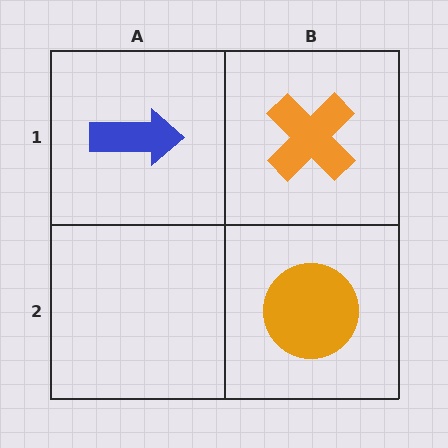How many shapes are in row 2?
1 shape.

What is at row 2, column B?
An orange circle.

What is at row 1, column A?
A blue arrow.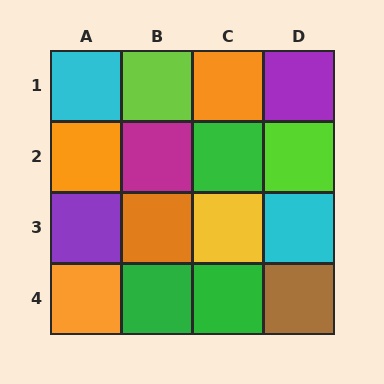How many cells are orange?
4 cells are orange.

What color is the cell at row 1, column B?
Lime.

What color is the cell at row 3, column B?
Orange.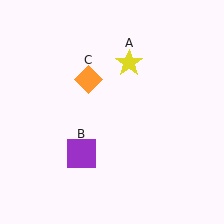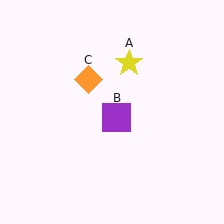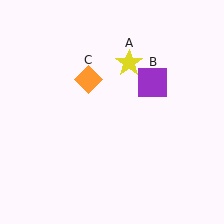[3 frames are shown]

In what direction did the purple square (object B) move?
The purple square (object B) moved up and to the right.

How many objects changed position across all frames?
1 object changed position: purple square (object B).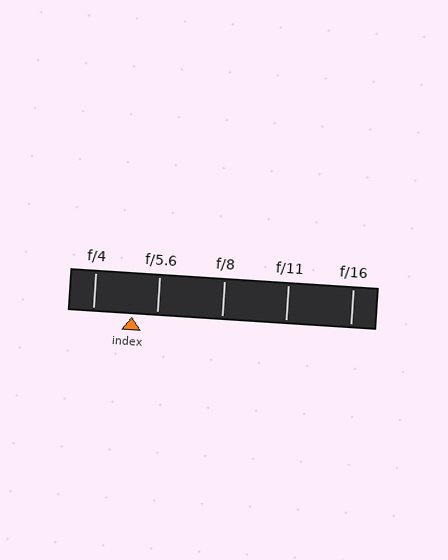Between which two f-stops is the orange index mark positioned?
The index mark is between f/4 and f/5.6.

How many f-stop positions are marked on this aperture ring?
There are 5 f-stop positions marked.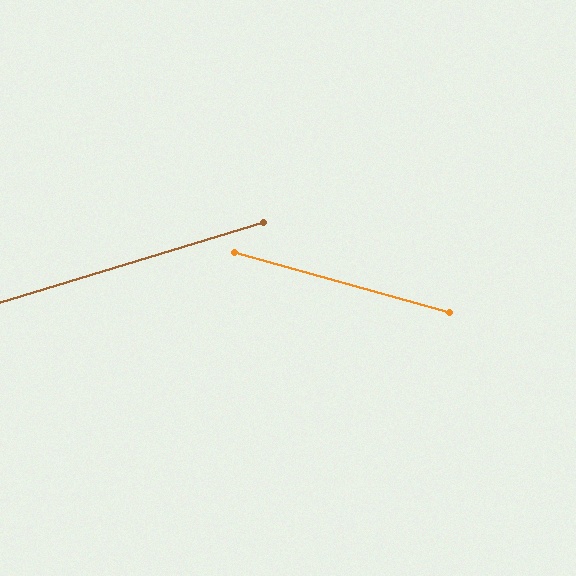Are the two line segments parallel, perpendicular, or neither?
Neither parallel nor perpendicular — they differ by about 33°.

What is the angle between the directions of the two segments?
Approximately 33 degrees.